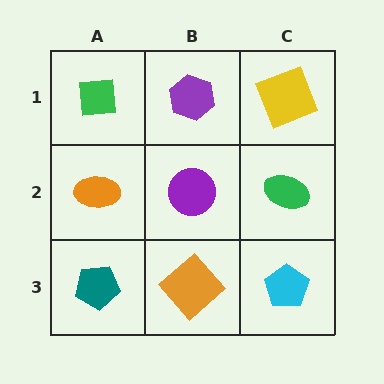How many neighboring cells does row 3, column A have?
2.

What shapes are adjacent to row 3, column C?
A green ellipse (row 2, column C), an orange diamond (row 3, column B).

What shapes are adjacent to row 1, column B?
A purple circle (row 2, column B), a green square (row 1, column A), a yellow square (row 1, column C).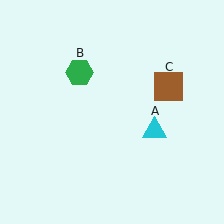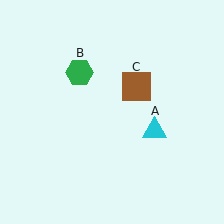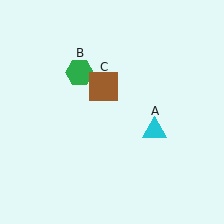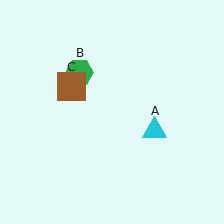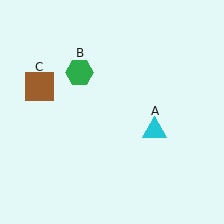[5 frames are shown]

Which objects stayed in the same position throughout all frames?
Cyan triangle (object A) and green hexagon (object B) remained stationary.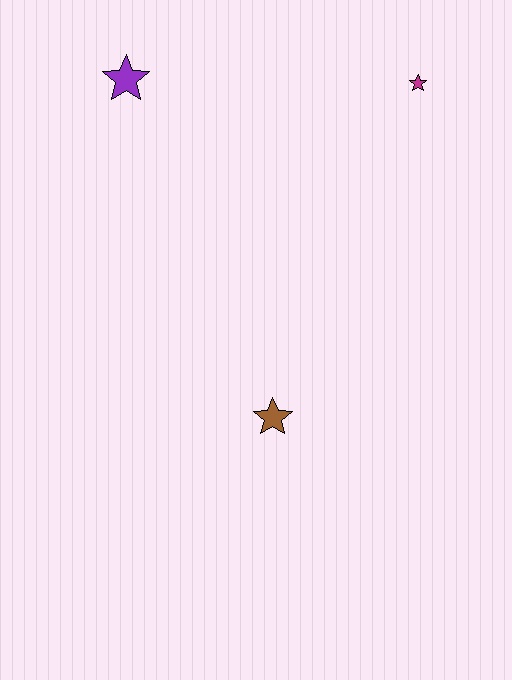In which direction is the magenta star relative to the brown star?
The magenta star is above the brown star.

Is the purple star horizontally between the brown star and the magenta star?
No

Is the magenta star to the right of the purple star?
Yes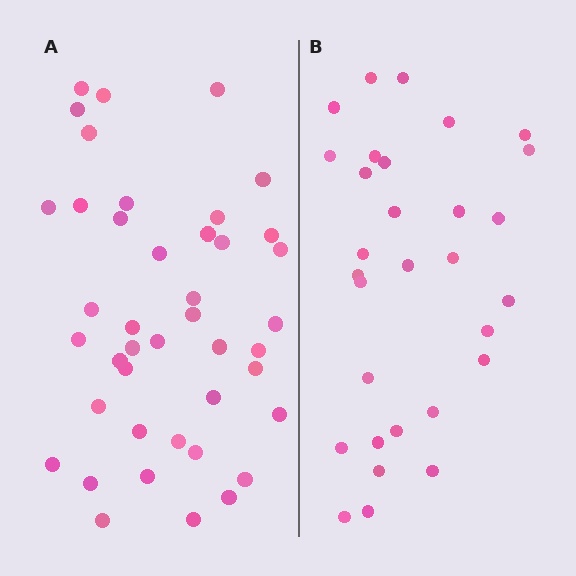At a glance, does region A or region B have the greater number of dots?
Region A (the left region) has more dots.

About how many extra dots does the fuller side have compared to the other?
Region A has roughly 12 or so more dots than region B.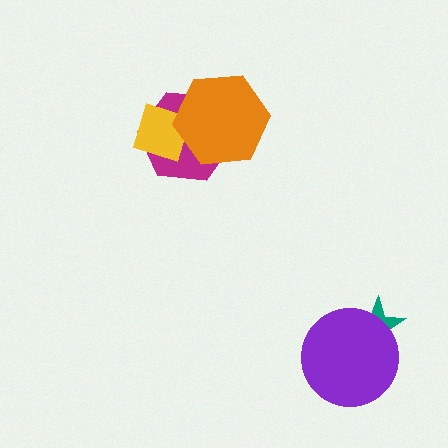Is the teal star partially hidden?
Yes, it is partially covered by another shape.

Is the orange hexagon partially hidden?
No, no other shape covers it.